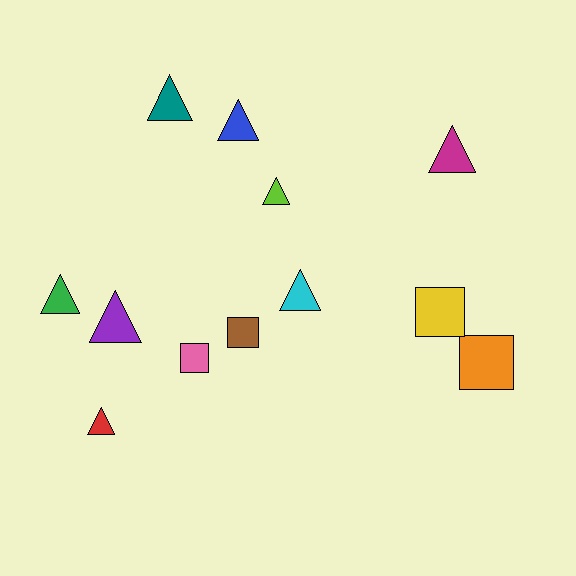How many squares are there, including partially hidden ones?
There are 4 squares.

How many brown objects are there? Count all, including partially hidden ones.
There is 1 brown object.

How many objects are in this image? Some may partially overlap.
There are 12 objects.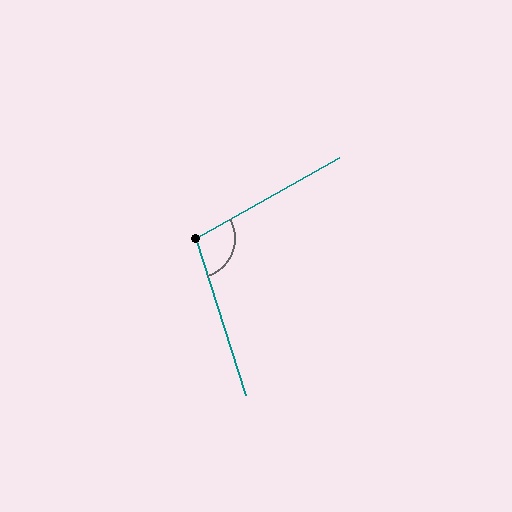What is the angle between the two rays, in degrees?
Approximately 102 degrees.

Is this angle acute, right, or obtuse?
It is obtuse.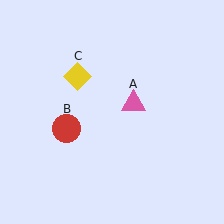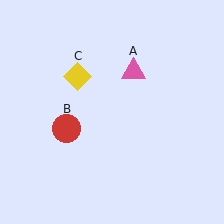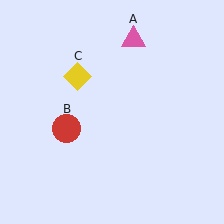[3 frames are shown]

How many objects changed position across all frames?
1 object changed position: pink triangle (object A).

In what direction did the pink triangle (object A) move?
The pink triangle (object A) moved up.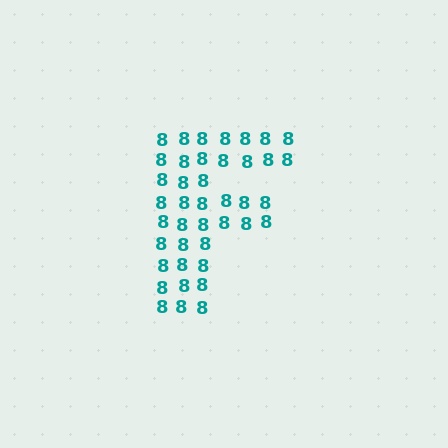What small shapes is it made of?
It is made of small digit 8's.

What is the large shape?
The large shape is the letter F.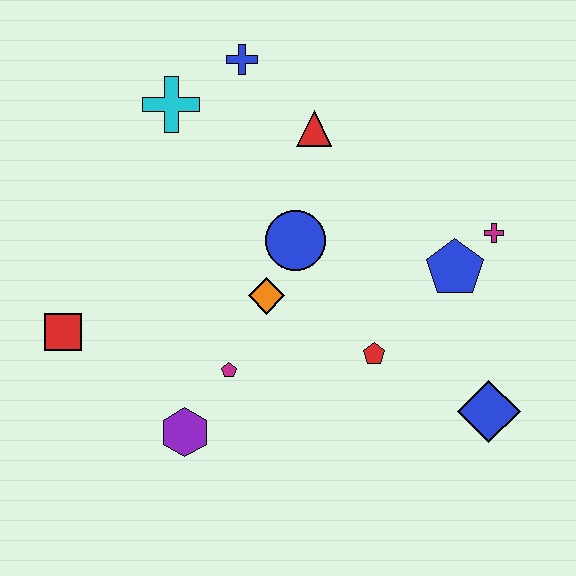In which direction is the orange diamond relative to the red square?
The orange diamond is to the right of the red square.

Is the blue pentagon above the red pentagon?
Yes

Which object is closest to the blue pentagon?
The magenta cross is closest to the blue pentagon.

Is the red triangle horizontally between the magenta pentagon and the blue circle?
No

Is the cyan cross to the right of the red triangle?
No